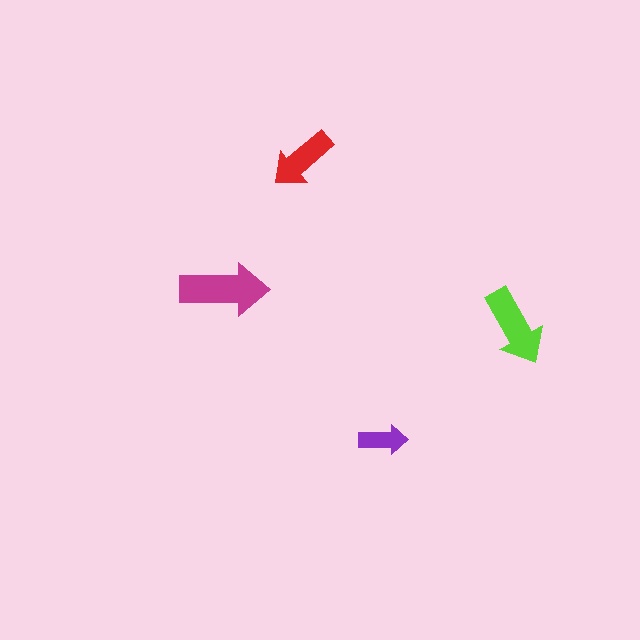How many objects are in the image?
There are 4 objects in the image.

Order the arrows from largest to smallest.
the magenta one, the lime one, the red one, the purple one.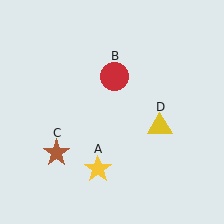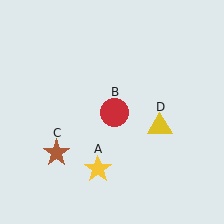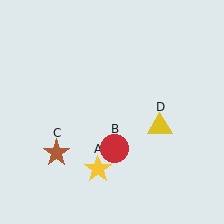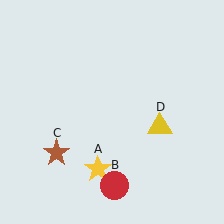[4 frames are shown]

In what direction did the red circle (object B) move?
The red circle (object B) moved down.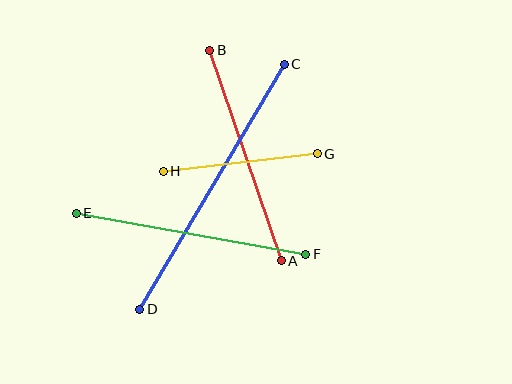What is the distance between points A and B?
The distance is approximately 222 pixels.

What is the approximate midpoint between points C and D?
The midpoint is at approximately (212, 187) pixels.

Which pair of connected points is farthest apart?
Points C and D are farthest apart.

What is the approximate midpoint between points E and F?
The midpoint is at approximately (191, 234) pixels.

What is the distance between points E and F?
The distance is approximately 233 pixels.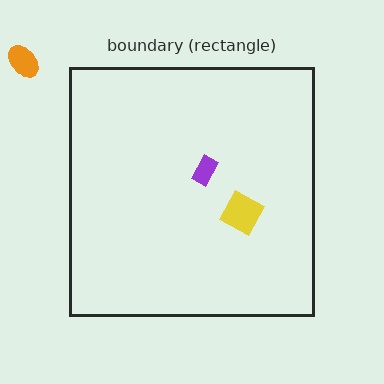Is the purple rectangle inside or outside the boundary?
Inside.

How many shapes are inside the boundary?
2 inside, 1 outside.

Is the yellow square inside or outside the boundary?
Inside.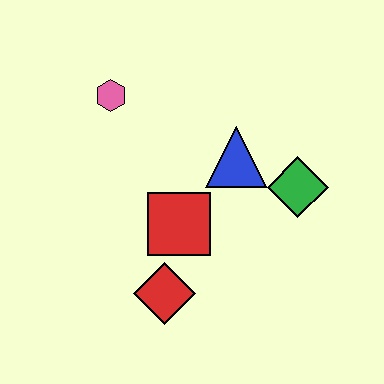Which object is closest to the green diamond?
The blue triangle is closest to the green diamond.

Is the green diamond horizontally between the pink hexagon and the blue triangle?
No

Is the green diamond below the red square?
No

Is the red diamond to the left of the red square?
Yes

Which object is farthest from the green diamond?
The pink hexagon is farthest from the green diamond.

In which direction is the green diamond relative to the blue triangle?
The green diamond is to the right of the blue triangle.